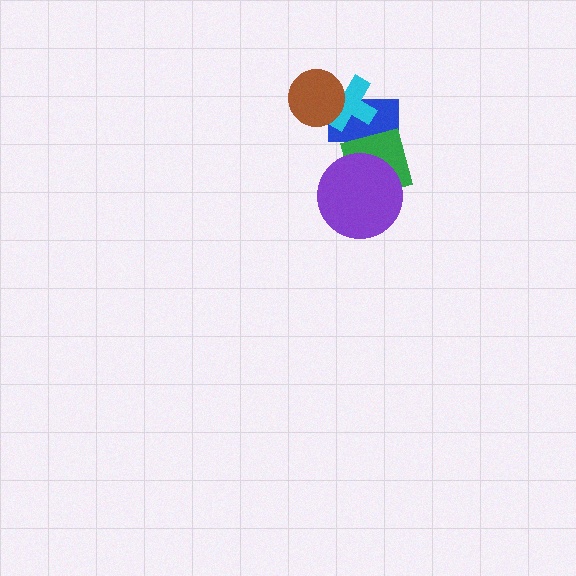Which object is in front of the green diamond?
The purple circle is in front of the green diamond.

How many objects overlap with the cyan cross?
2 objects overlap with the cyan cross.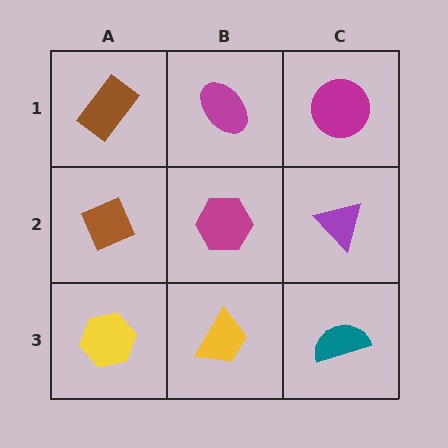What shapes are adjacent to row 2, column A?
A brown rectangle (row 1, column A), a yellow hexagon (row 3, column A), a magenta hexagon (row 2, column B).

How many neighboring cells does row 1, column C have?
2.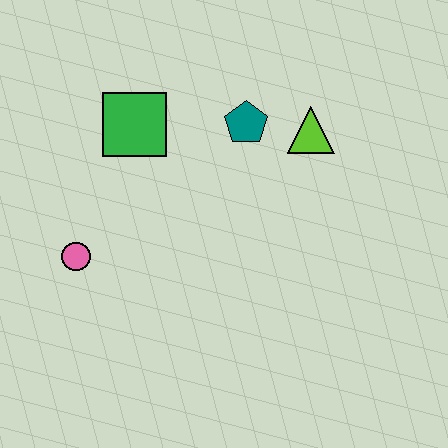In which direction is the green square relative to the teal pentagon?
The green square is to the left of the teal pentagon.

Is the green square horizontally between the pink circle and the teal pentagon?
Yes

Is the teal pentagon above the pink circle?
Yes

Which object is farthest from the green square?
The lime triangle is farthest from the green square.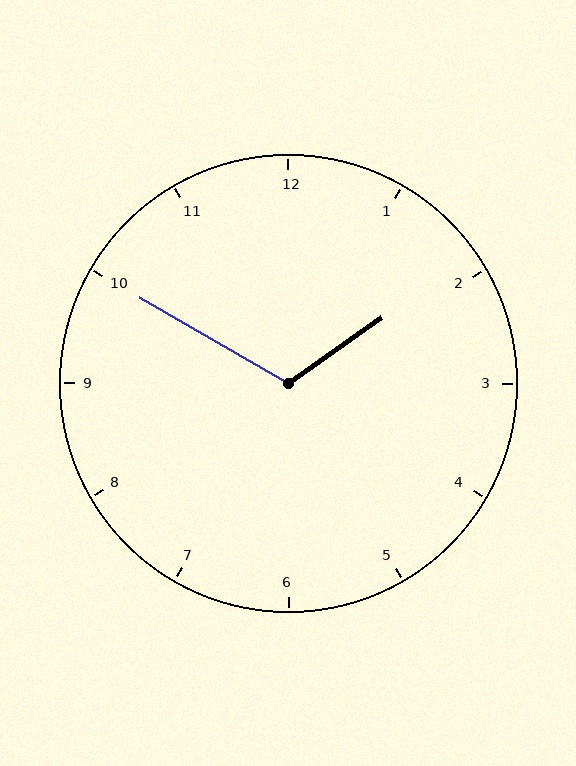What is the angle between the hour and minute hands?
Approximately 115 degrees.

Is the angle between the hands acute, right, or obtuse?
It is obtuse.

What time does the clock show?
1:50.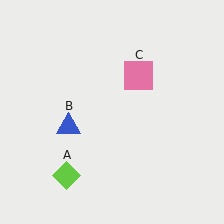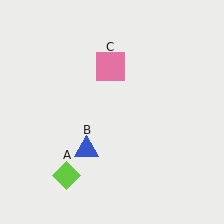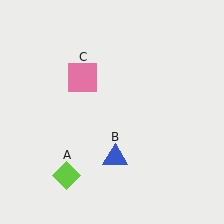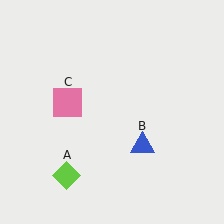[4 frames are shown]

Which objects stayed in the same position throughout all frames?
Lime diamond (object A) remained stationary.